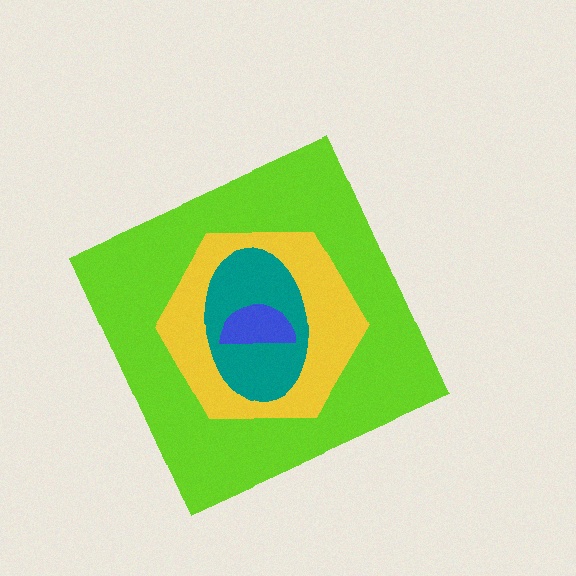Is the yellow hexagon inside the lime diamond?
Yes.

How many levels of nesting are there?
4.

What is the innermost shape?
The blue semicircle.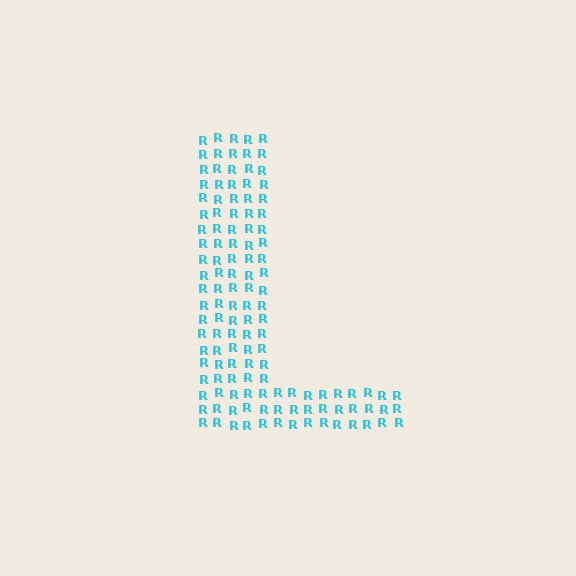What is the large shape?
The large shape is the letter L.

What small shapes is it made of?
It is made of small letter R's.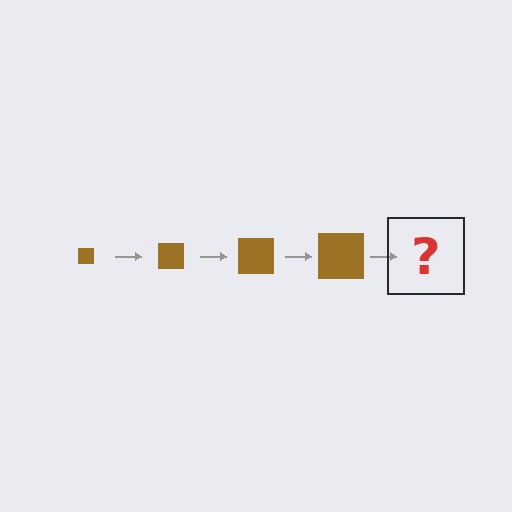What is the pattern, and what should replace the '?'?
The pattern is that the square gets progressively larger each step. The '?' should be a brown square, larger than the previous one.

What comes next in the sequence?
The next element should be a brown square, larger than the previous one.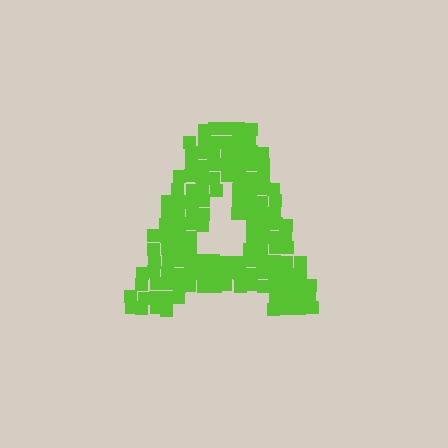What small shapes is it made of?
It is made of small squares.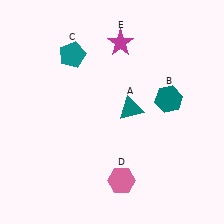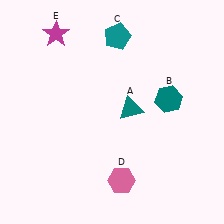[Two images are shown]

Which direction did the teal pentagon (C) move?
The teal pentagon (C) moved right.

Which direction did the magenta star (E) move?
The magenta star (E) moved left.